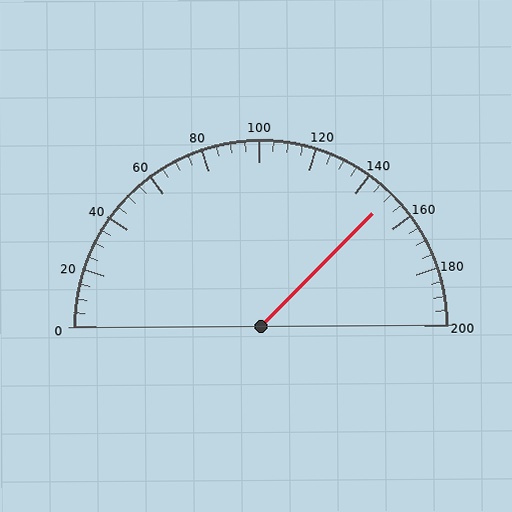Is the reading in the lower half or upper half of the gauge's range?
The reading is in the upper half of the range (0 to 200).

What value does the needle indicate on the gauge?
The needle indicates approximately 150.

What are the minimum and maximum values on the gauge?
The gauge ranges from 0 to 200.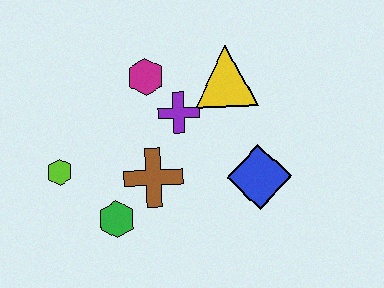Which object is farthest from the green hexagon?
The yellow triangle is farthest from the green hexagon.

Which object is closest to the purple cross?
The magenta hexagon is closest to the purple cross.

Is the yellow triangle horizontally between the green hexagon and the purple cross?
No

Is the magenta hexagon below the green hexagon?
No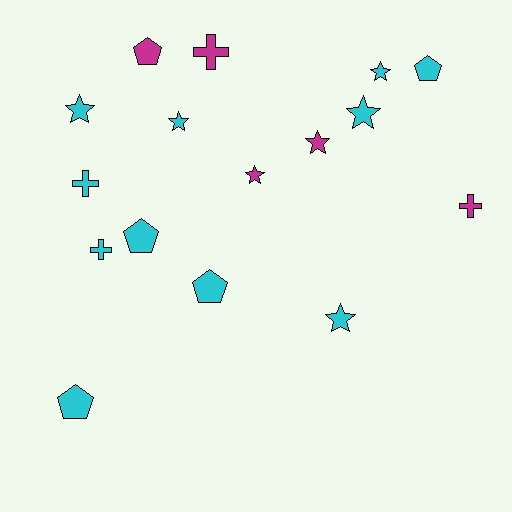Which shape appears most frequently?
Star, with 7 objects.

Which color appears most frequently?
Cyan, with 11 objects.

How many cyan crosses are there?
There are 2 cyan crosses.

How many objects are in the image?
There are 16 objects.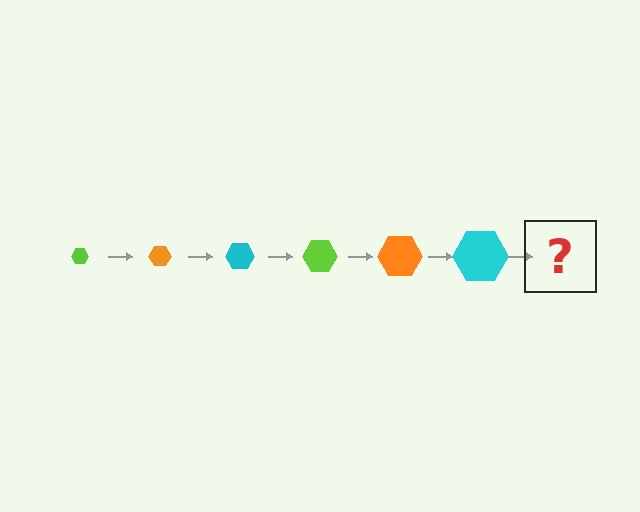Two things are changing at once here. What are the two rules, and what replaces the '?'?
The two rules are that the hexagon grows larger each step and the color cycles through lime, orange, and cyan. The '?' should be a lime hexagon, larger than the previous one.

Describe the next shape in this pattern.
It should be a lime hexagon, larger than the previous one.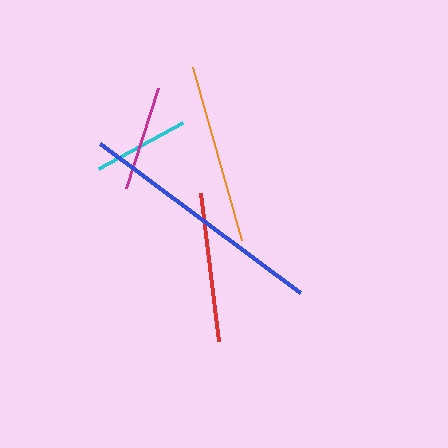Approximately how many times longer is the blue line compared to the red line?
The blue line is approximately 1.7 times the length of the red line.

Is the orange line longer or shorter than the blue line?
The blue line is longer than the orange line.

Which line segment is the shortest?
The cyan line is the shortest at approximately 96 pixels.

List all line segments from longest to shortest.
From longest to shortest: blue, orange, red, magenta, cyan.